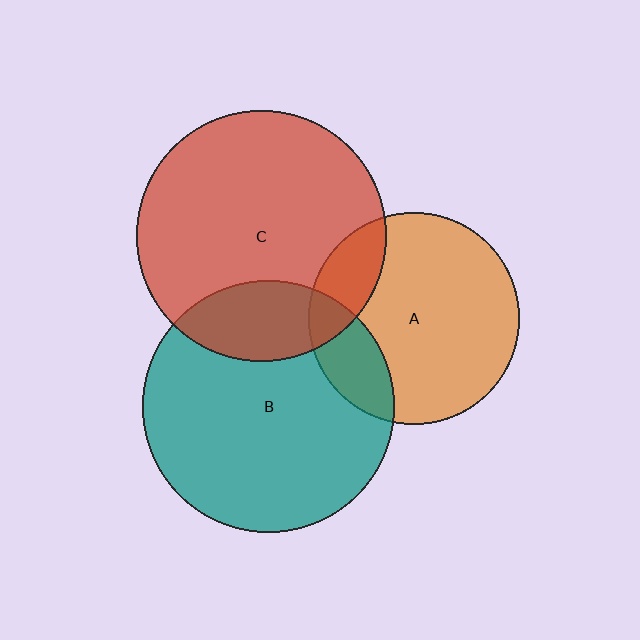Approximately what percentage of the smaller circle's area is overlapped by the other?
Approximately 20%.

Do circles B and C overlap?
Yes.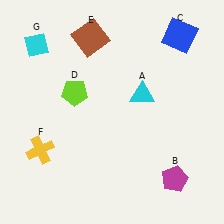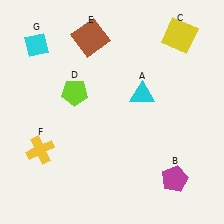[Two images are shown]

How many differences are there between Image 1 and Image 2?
There is 1 difference between the two images.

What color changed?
The square (C) changed from blue in Image 1 to yellow in Image 2.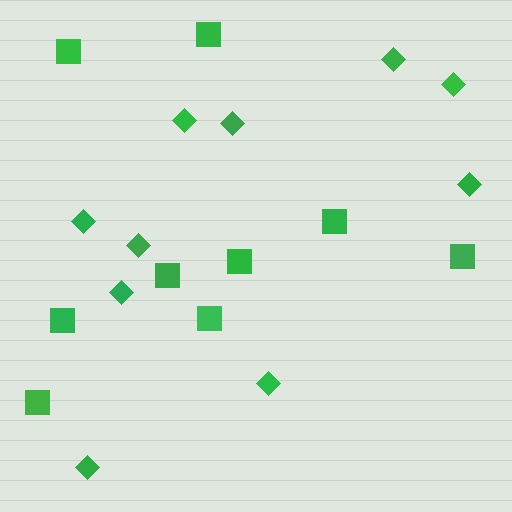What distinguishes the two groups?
There are 2 groups: one group of diamonds (10) and one group of squares (9).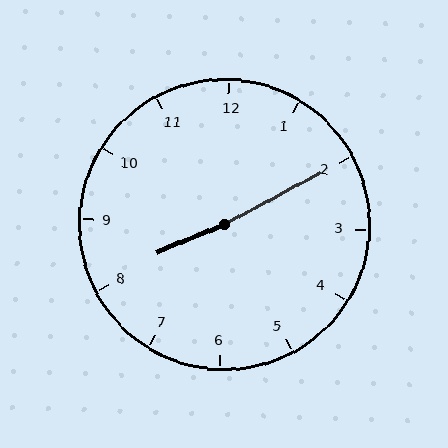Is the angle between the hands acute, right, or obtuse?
It is obtuse.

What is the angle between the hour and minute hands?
Approximately 175 degrees.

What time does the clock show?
8:10.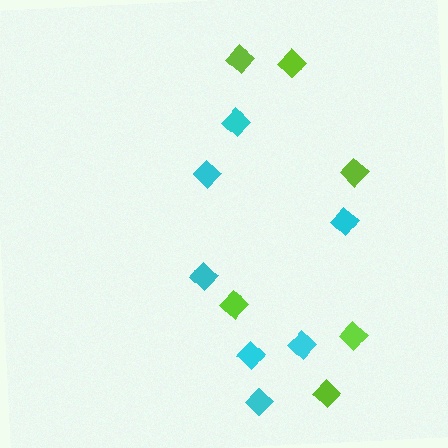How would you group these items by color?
There are 2 groups: one group of lime diamonds (6) and one group of cyan diamonds (7).